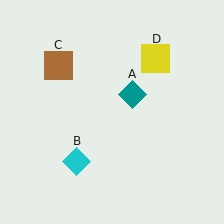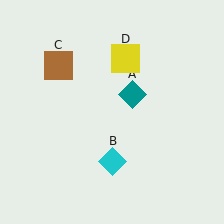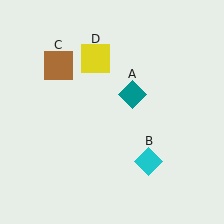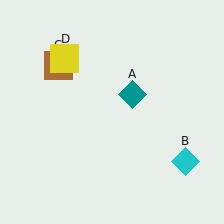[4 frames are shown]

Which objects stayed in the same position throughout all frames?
Teal diamond (object A) and brown square (object C) remained stationary.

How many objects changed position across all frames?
2 objects changed position: cyan diamond (object B), yellow square (object D).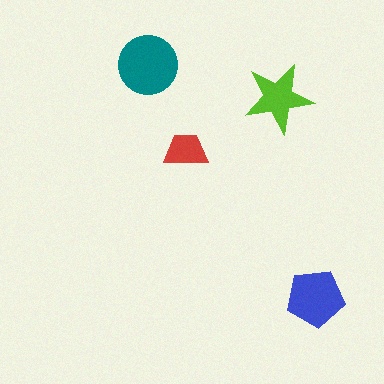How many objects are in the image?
There are 4 objects in the image.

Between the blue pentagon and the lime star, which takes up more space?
The blue pentagon.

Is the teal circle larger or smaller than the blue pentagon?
Larger.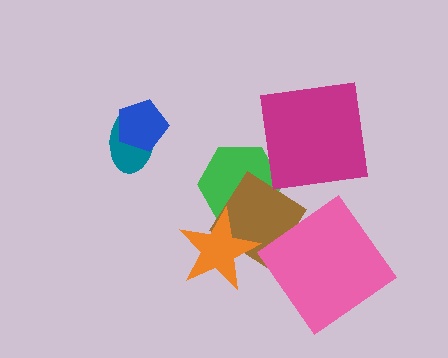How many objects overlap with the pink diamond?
1 object overlaps with the pink diamond.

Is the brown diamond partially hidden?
Yes, it is partially covered by another shape.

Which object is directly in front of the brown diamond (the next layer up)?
The orange star is directly in front of the brown diamond.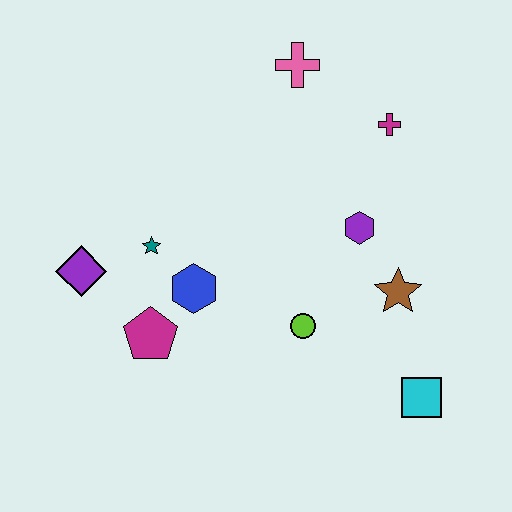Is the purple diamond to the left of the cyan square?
Yes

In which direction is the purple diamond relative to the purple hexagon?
The purple diamond is to the left of the purple hexagon.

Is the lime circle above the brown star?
No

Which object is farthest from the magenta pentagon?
The magenta cross is farthest from the magenta pentagon.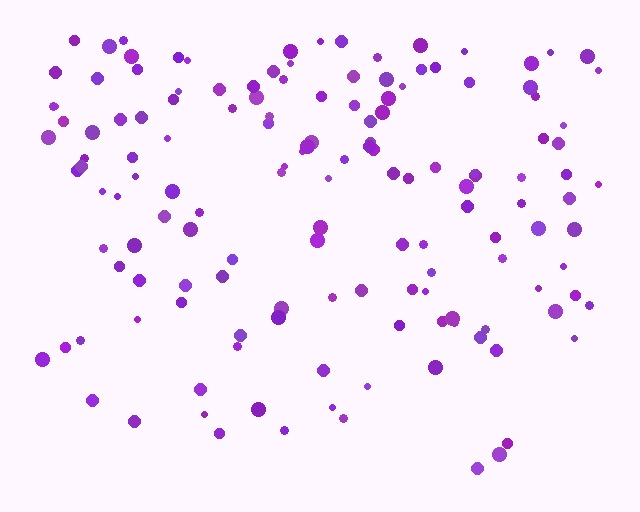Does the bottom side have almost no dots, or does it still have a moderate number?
Still a moderate number, just noticeably fewer than the top.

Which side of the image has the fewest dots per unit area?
The bottom.